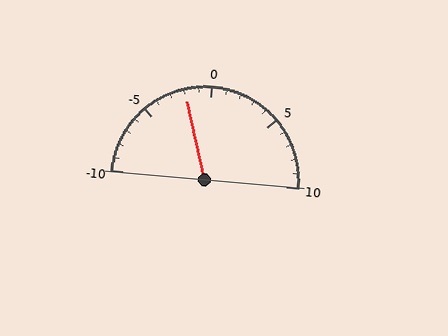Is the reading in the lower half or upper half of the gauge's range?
The reading is in the lower half of the range (-10 to 10).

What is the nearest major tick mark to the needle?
The nearest major tick mark is 0.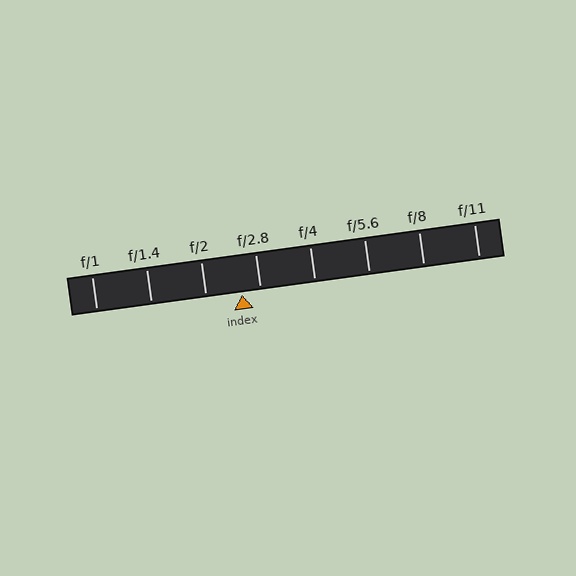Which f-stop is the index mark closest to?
The index mark is closest to f/2.8.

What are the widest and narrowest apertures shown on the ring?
The widest aperture shown is f/1 and the narrowest is f/11.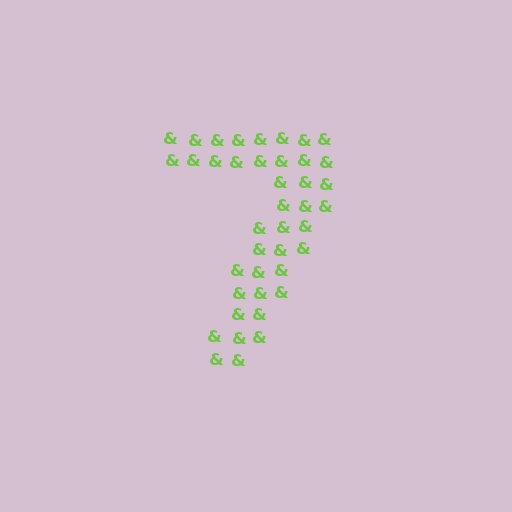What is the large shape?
The large shape is the digit 7.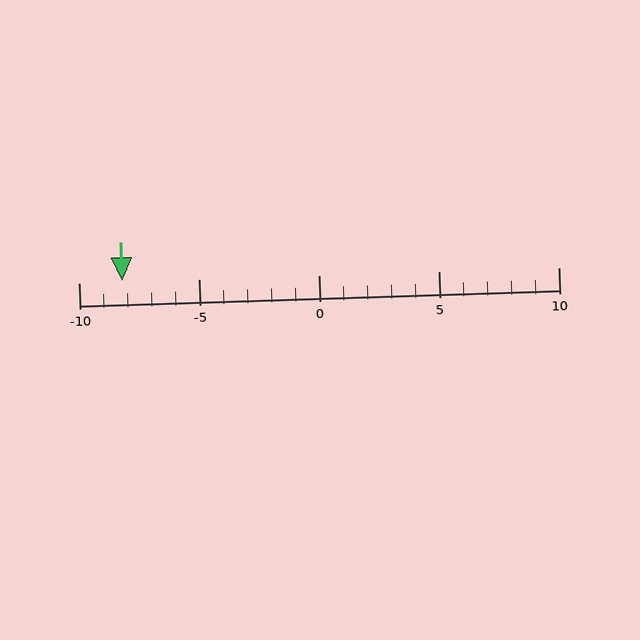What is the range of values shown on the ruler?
The ruler shows values from -10 to 10.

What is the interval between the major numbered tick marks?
The major tick marks are spaced 5 units apart.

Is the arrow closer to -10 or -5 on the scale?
The arrow is closer to -10.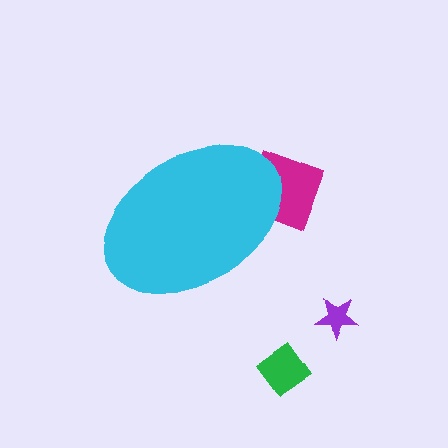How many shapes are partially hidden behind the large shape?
1 shape is partially hidden.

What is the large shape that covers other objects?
A cyan ellipse.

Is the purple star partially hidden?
No, the purple star is fully visible.